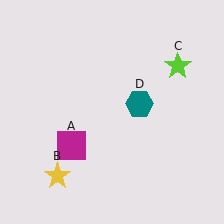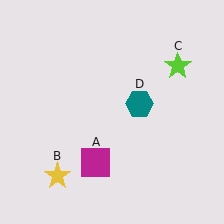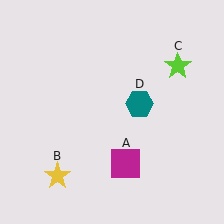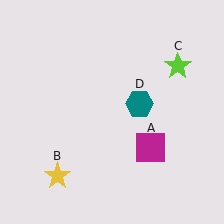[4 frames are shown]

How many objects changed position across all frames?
1 object changed position: magenta square (object A).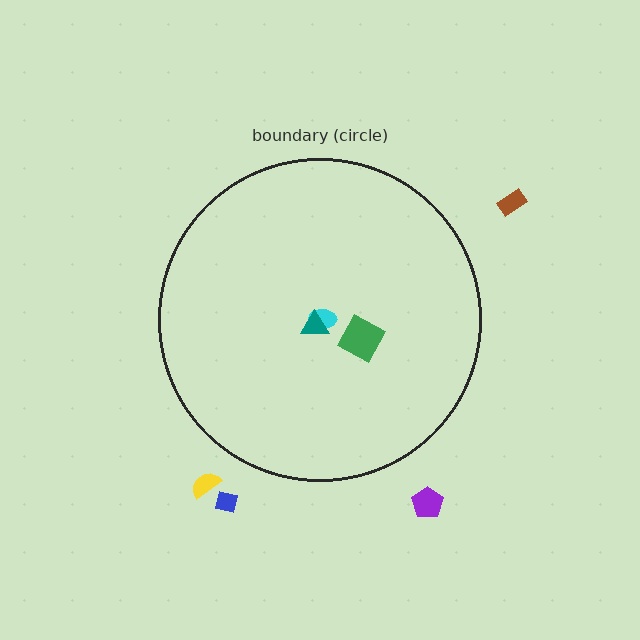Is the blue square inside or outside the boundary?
Outside.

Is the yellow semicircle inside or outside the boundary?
Outside.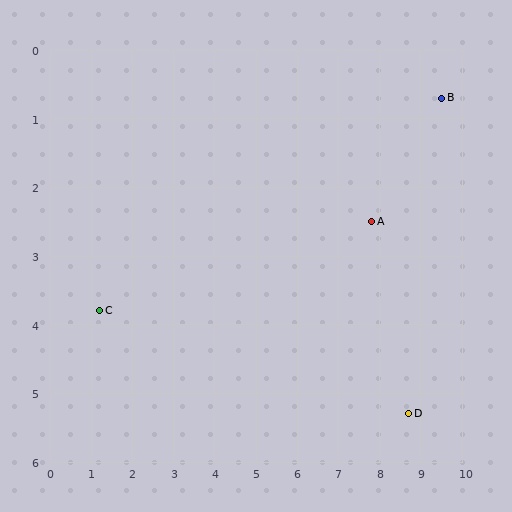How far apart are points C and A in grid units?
Points C and A are about 6.7 grid units apart.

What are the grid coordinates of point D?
Point D is at approximately (8.7, 5.3).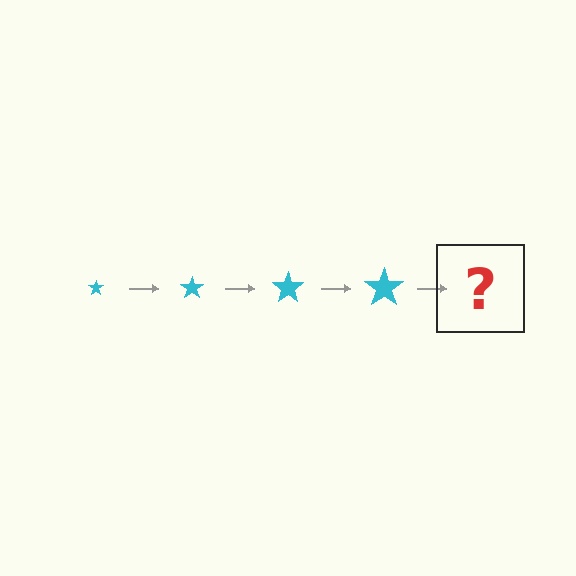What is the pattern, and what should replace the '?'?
The pattern is that the star gets progressively larger each step. The '?' should be a cyan star, larger than the previous one.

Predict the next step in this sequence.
The next step is a cyan star, larger than the previous one.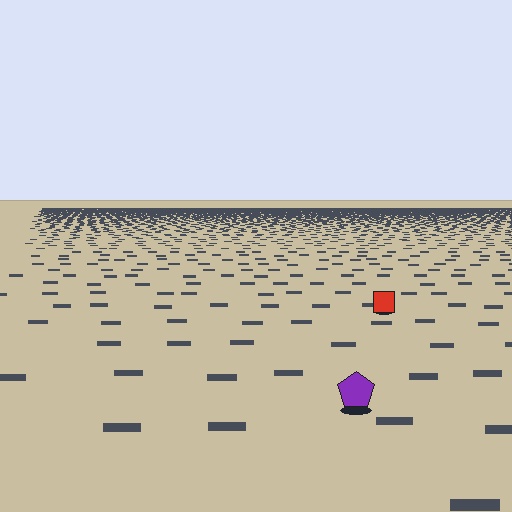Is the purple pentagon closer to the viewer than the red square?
Yes. The purple pentagon is closer — you can tell from the texture gradient: the ground texture is coarser near it.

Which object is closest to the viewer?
The purple pentagon is closest. The texture marks near it are larger and more spread out.